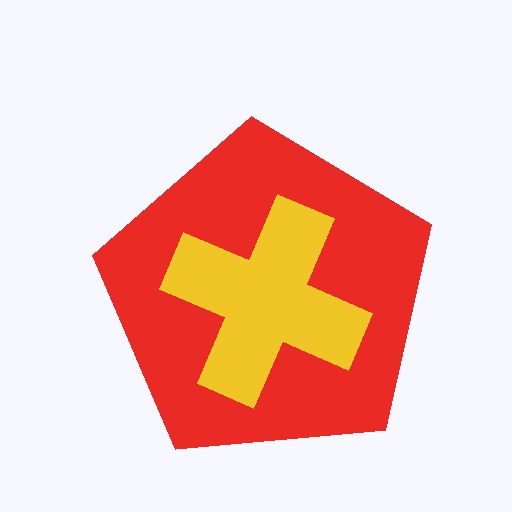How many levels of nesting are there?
2.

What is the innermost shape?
The yellow cross.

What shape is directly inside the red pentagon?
The yellow cross.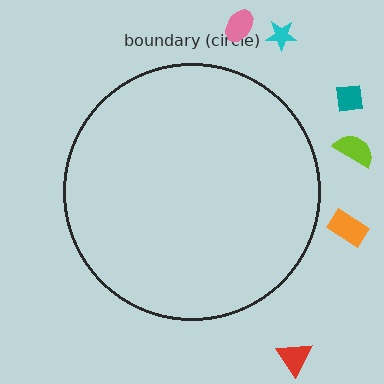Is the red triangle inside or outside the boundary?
Outside.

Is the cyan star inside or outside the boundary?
Outside.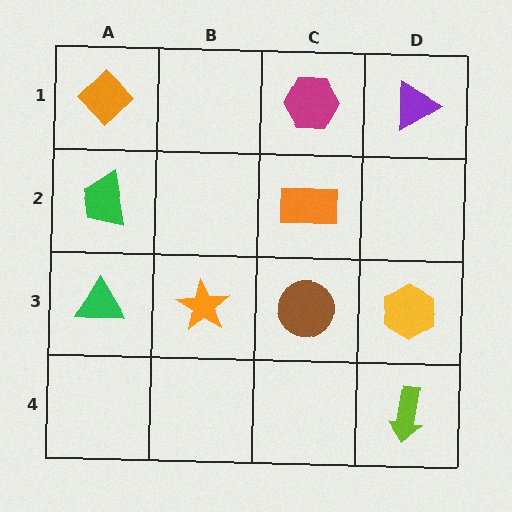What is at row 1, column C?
A magenta hexagon.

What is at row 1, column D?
A purple triangle.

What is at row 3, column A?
A green triangle.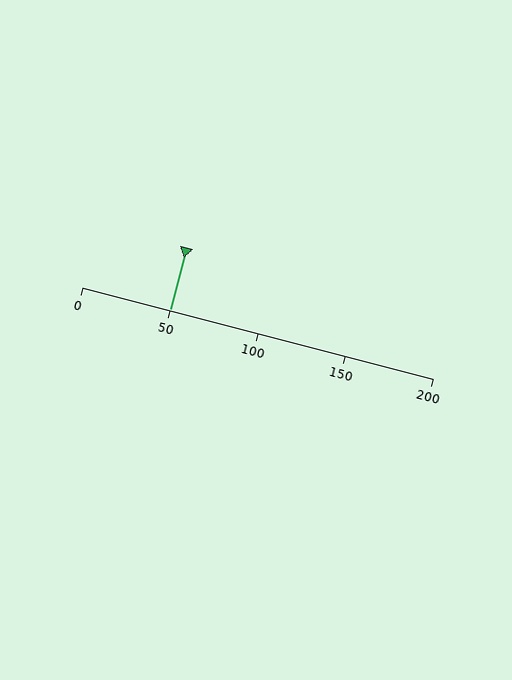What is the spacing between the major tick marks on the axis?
The major ticks are spaced 50 apart.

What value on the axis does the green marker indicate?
The marker indicates approximately 50.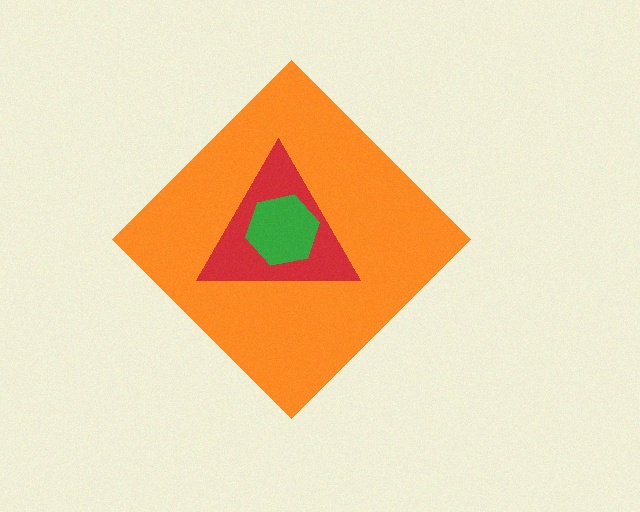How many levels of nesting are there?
3.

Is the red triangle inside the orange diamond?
Yes.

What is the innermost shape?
The green hexagon.